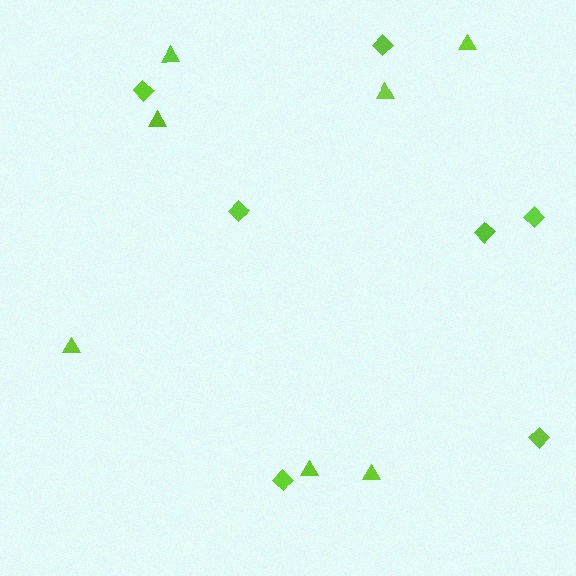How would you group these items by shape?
There are 2 groups: one group of triangles (7) and one group of diamonds (7).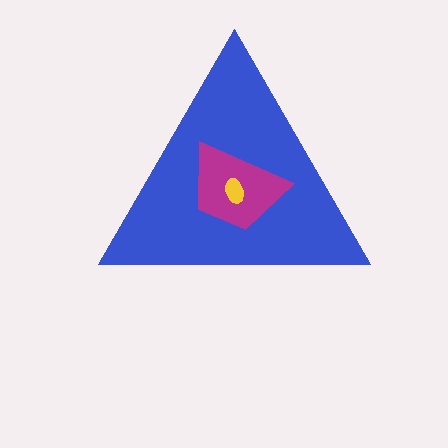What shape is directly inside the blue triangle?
The magenta trapezoid.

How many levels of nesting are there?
3.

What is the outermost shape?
The blue triangle.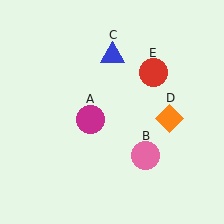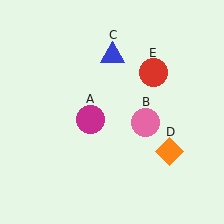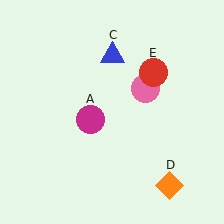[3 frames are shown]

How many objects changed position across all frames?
2 objects changed position: pink circle (object B), orange diamond (object D).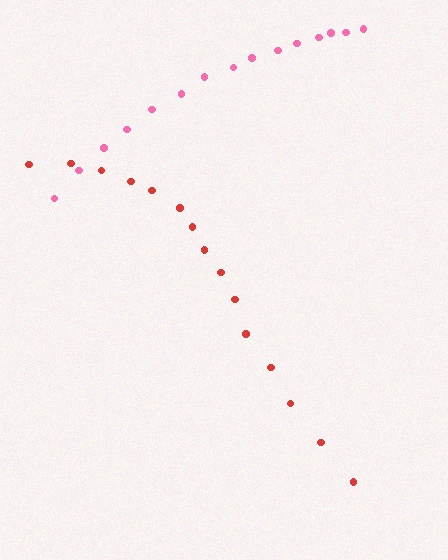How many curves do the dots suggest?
There are 2 distinct paths.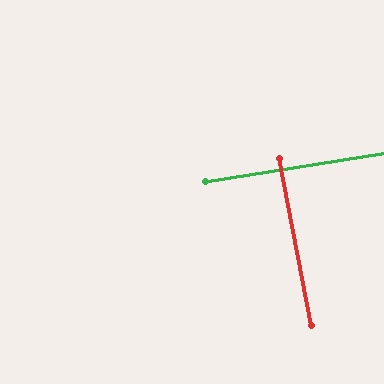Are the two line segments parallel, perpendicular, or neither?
Perpendicular — they meet at approximately 88°.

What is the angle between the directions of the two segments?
Approximately 88 degrees.